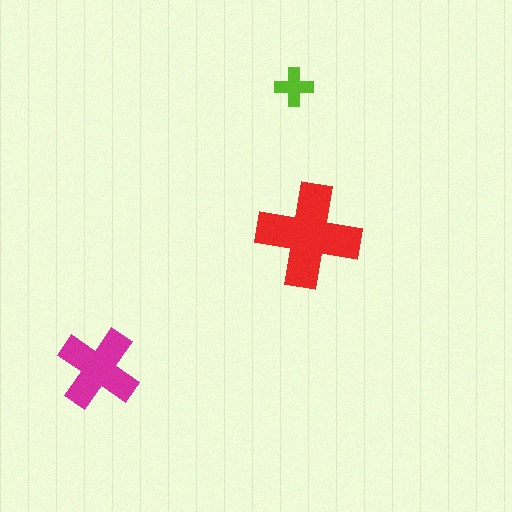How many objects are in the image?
There are 3 objects in the image.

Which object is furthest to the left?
The magenta cross is leftmost.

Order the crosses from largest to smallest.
the red one, the magenta one, the lime one.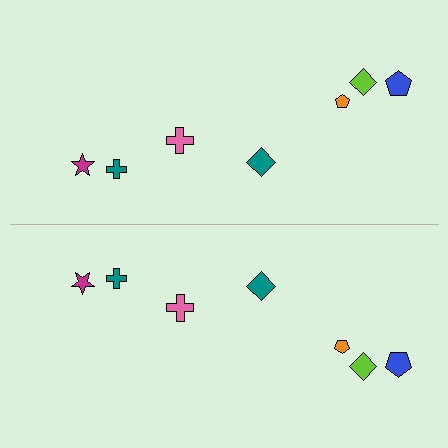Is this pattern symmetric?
Yes, this pattern has bilateral (reflection) symmetry.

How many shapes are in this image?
There are 14 shapes in this image.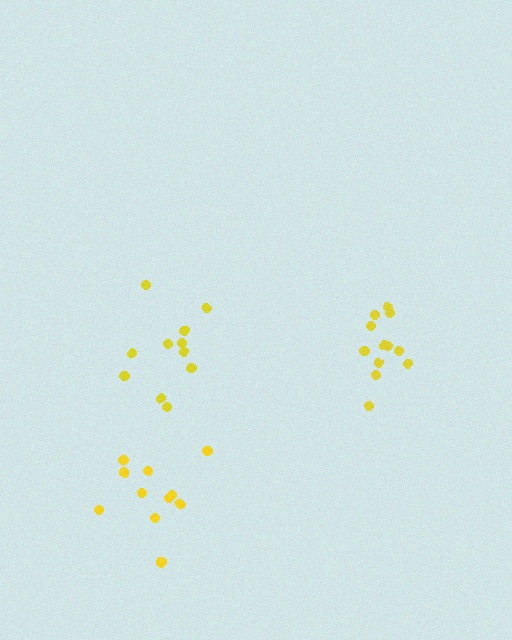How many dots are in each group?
Group 1: 11 dots, Group 2: 11 dots, Group 3: 12 dots (34 total).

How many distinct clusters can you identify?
There are 3 distinct clusters.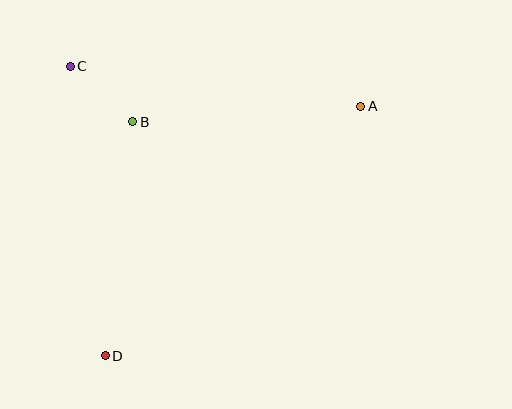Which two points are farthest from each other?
Points A and D are farthest from each other.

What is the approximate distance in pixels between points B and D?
The distance between B and D is approximately 235 pixels.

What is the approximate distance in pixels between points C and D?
The distance between C and D is approximately 291 pixels.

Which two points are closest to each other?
Points B and C are closest to each other.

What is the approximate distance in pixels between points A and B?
The distance between A and B is approximately 229 pixels.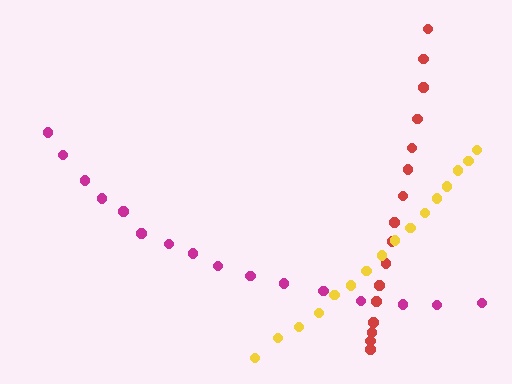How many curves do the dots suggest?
There are 3 distinct paths.